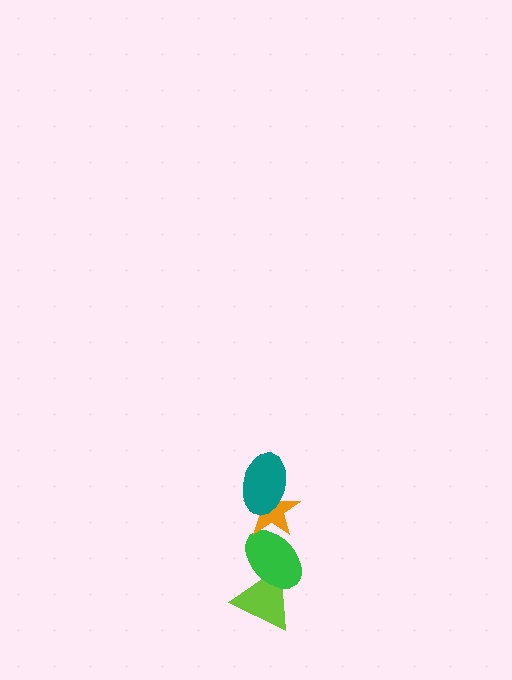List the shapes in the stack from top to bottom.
From top to bottom: the teal ellipse, the orange star, the green ellipse, the lime triangle.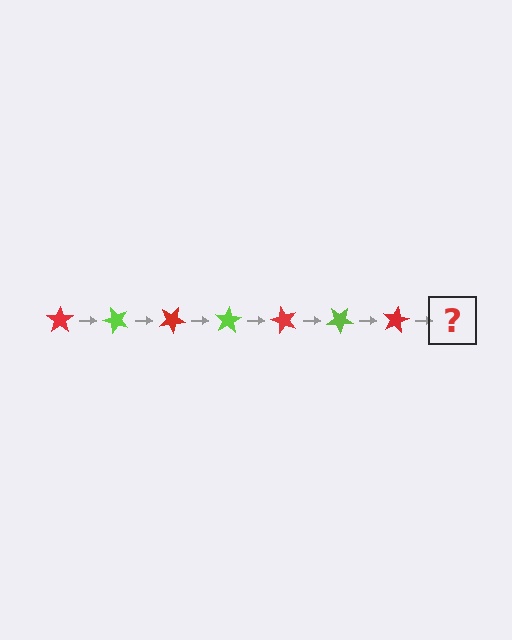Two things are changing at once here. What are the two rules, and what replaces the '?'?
The two rules are that it rotates 50 degrees each step and the color cycles through red and lime. The '?' should be a lime star, rotated 350 degrees from the start.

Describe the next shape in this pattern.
It should be a lime star, rotated 350 degrees from the start.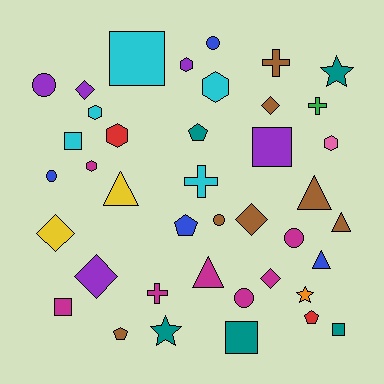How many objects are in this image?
There are 40 objects.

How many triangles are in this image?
There are 5 triangles.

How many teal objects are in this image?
There are 5 teal objects.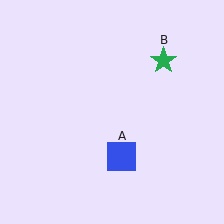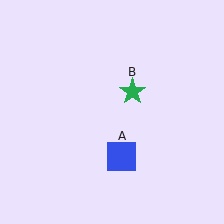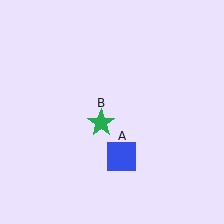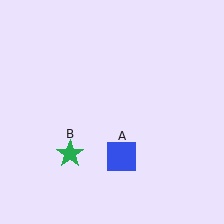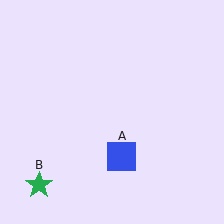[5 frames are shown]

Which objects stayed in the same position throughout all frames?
Blue square (object A) remained stationary.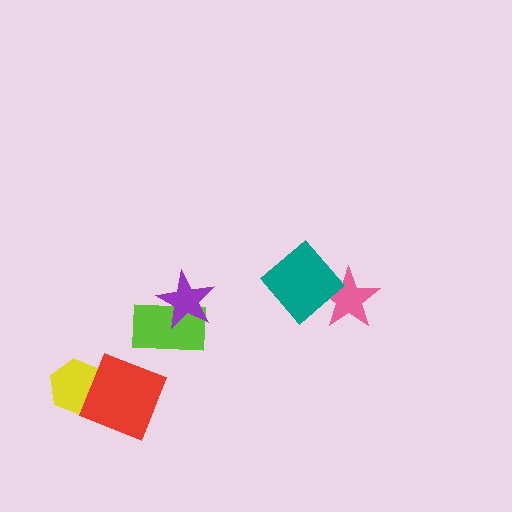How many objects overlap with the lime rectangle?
1 object overlaps with the lime rectangle.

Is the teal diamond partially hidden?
No, no other shape covers it.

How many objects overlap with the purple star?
1 object overlaps with the purple star.